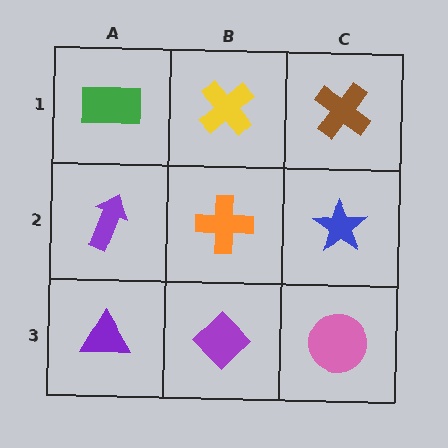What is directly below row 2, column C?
A pink circle.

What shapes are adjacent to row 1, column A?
A purple arrow (row 2, column A), a yellow cross (row 1, column B).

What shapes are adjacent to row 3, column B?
An orange cross (row 2, column B), a purple triangle (row 3, column A), a pink circle (row 3, column C).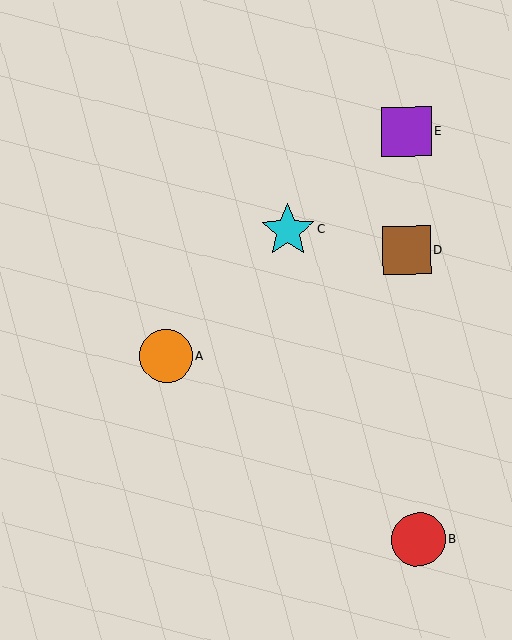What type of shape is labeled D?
Shape D is a brown square.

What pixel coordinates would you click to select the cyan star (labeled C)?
Click at (288, 230) to select the cyan star C.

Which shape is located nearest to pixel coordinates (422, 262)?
The brown square (labeled D) at (407, 250) is nearest to that location.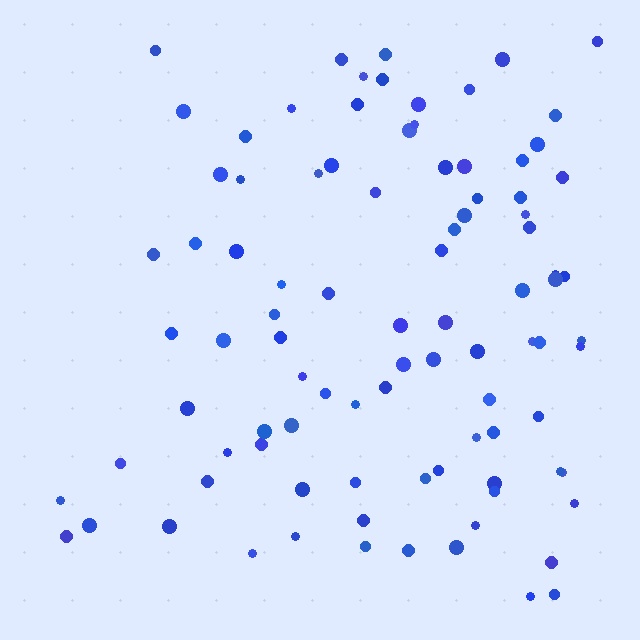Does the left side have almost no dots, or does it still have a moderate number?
Still a moderate number, just noticeably fewer than the right.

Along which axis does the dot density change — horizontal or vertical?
Horizontal.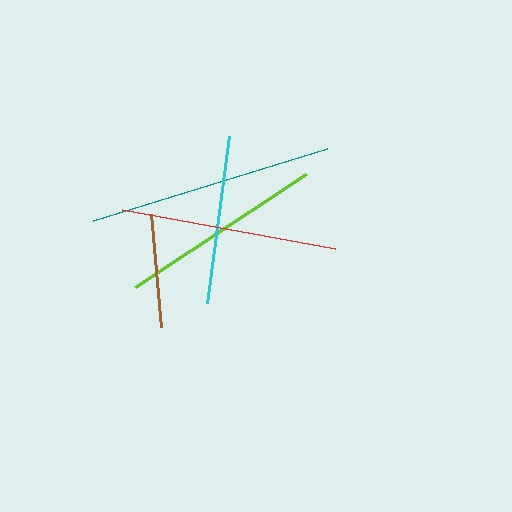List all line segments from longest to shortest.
From longest to shortest: teal, red, lime, cyan, brown.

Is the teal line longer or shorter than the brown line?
The teal line is longer than the brown line.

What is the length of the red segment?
The red segment is approximately 216 pixels long.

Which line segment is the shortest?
The brown line is the shortest at approximately 113 pixels.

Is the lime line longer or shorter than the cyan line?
The lime line is longer than the cyan line.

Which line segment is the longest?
The teal line is the longest at approximately 245 pixels.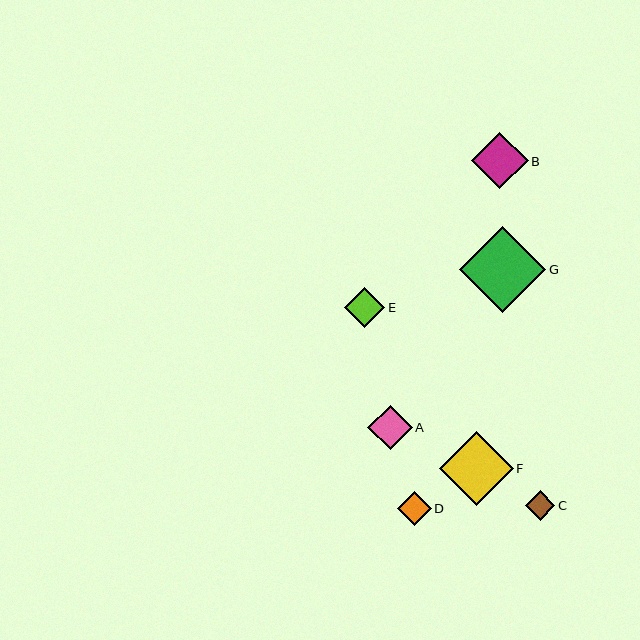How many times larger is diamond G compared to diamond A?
Diamond G is approximately 1.9 times the size of diamond A.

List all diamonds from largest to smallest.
From largest to smallest: G, F, B, A, E, D, C.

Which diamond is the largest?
Diamond G is the largest with a size of approximately 86 pixels.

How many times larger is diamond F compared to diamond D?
Diamond F is approximately 2.2 times the size of diamond D.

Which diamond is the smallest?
Diamond C is the smallest with a size of approximately 29 pixels.